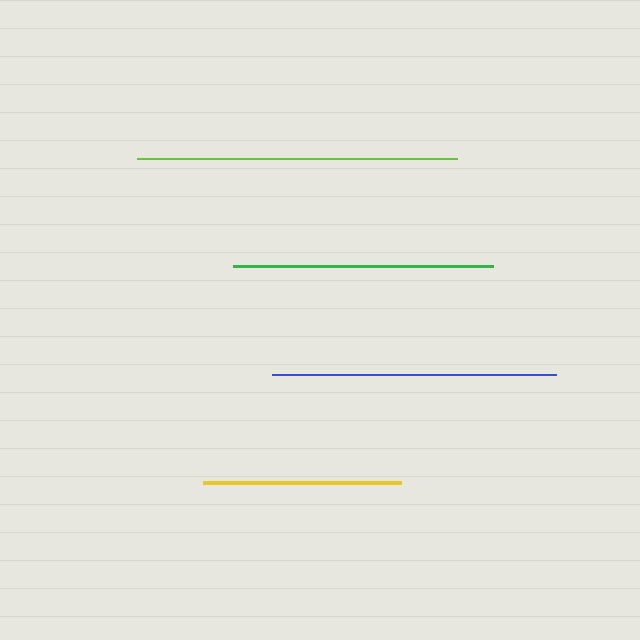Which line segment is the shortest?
The yellow line is the shortest at approximately 198 pixels.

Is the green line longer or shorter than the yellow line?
The green line is longer than the yellow line.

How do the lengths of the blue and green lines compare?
The blue and green lines are approximately the same length.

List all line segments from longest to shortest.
From longest to shortest: lime, blue, green, yellow.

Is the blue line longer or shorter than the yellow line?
The blue line is longer than the yellow line.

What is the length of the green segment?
The green segment is approximately 260 pixels long.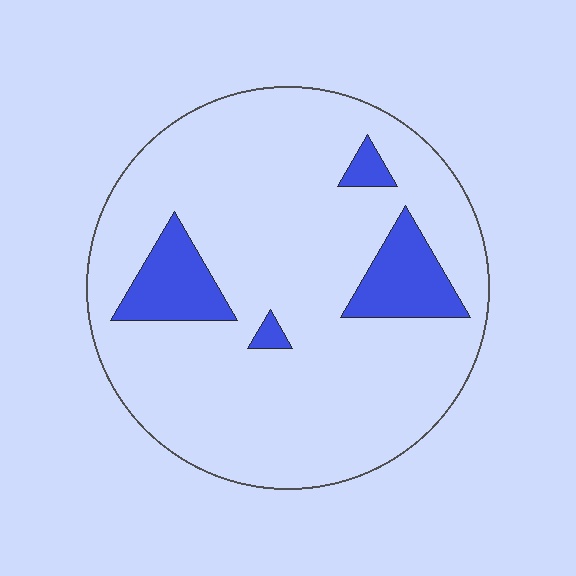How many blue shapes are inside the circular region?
4.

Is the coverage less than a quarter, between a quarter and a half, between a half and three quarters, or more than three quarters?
Less than a quarter.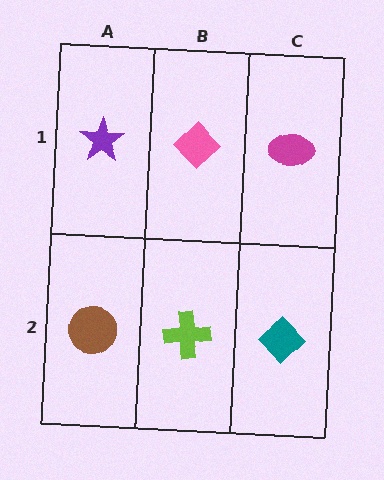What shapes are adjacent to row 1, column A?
A brown circle (row 2, column A), a pink diamond (row 1, column B).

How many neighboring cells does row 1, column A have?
2.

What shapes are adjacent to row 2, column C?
A magenta ellipse (row 1, column C), a lime cross (row 2, column B).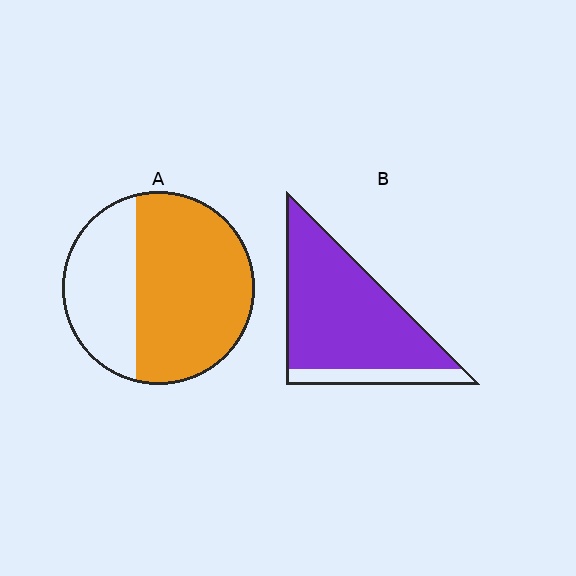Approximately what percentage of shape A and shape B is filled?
A is approximately 65% and B is approximately 85%.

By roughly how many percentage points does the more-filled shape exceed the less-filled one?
By roughly 20 percentage points (B over A).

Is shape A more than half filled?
Yes.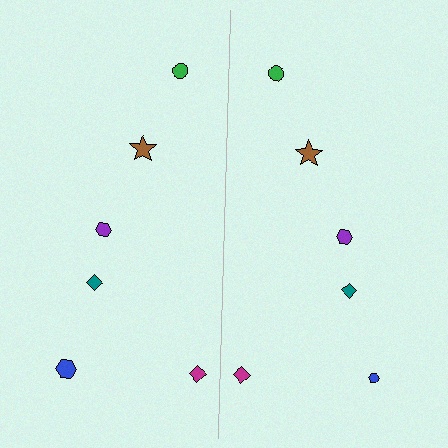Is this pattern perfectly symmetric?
No, the pattern is not perfectly symmetric. The blue hexagon on the right side has a different size than its mirror counterpart.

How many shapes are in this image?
There are 12 shapes in this image.